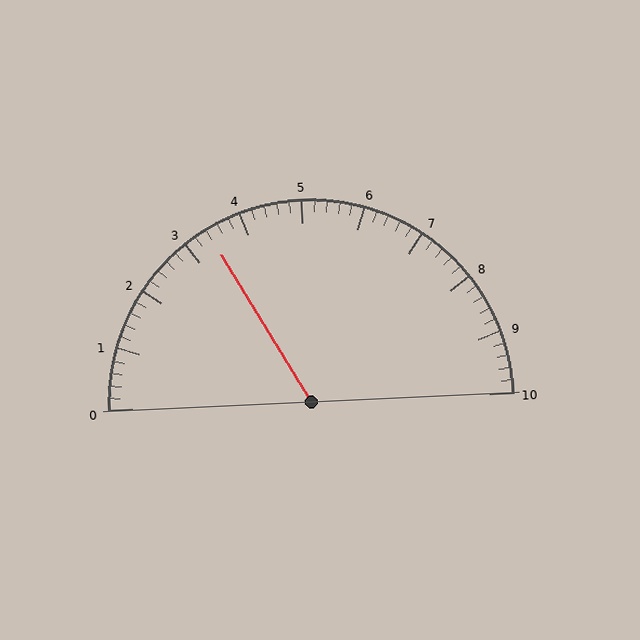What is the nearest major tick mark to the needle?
The nearest major tick mark is 3.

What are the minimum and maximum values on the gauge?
The gauge ranges from 0 to 10.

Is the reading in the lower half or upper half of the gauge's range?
The reading is in the lower half of the range (0 to 10).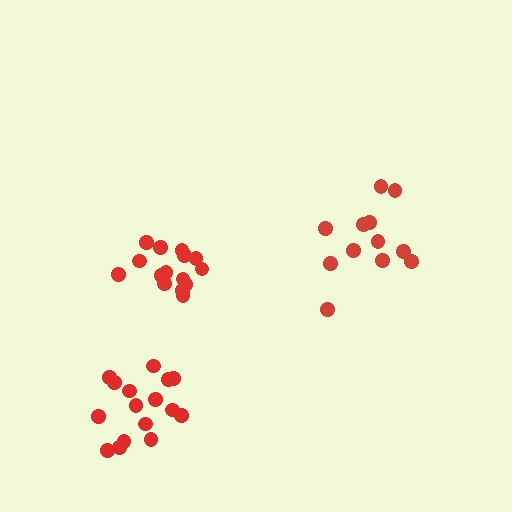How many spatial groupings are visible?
There are 3 spatial groupings.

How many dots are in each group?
Group 1: 16 dots, Group 2: 15 dots, Group 3: 12 dots (43 total).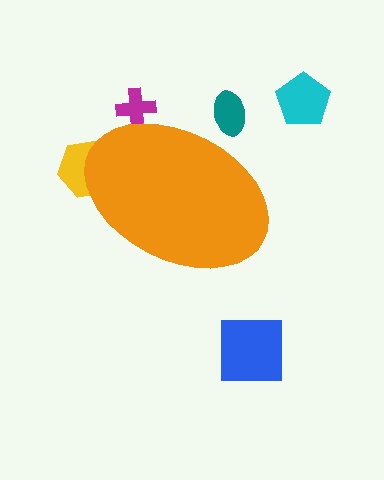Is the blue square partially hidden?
No, the blue square is fully visible.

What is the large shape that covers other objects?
An orange ellipse.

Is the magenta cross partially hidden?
Yes, the magenta cross is partially hidden behind the orange ellipse.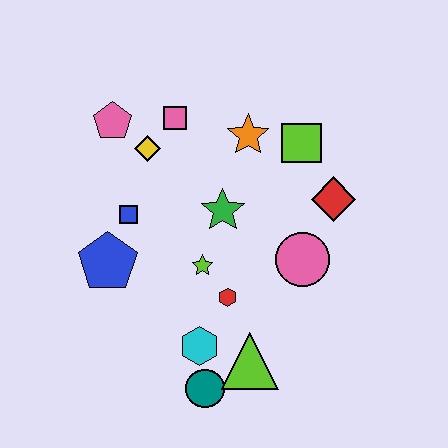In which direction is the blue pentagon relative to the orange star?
The blue pentagon is to the left of the orange star.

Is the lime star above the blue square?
No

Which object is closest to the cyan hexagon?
The teal circle is closest to the cyan hexagon.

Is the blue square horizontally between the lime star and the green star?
No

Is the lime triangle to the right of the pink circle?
No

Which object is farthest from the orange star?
The teal circle is farthest from the orange star.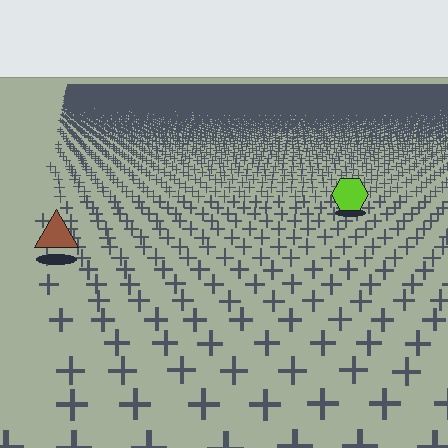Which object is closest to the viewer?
The brown triangle is closest. The texture marks near it are larger and more spread out.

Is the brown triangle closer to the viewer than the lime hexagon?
Yes. The brown triangle is closer — you can tell from the texture gradient: the ground texture is coarser near it.